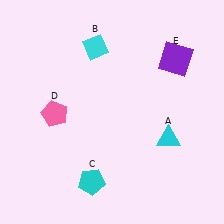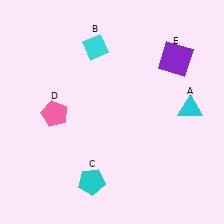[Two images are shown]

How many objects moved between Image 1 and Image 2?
1 object moved between the two images.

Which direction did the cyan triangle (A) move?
The cyan triangle (A) moved up.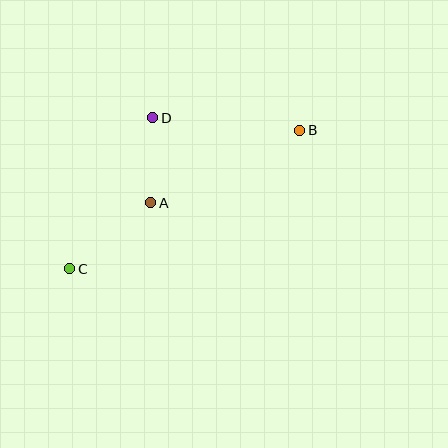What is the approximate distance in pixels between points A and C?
The distance between A and C is approximately 105 pixels.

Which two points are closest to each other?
Points A and D are closest to each other.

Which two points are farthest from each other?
Points B and C are farthest from each other.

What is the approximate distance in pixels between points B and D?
The distance between B and D is approximately 147 pixels.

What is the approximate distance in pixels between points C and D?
The distance between C and D is approximately 172 pixels.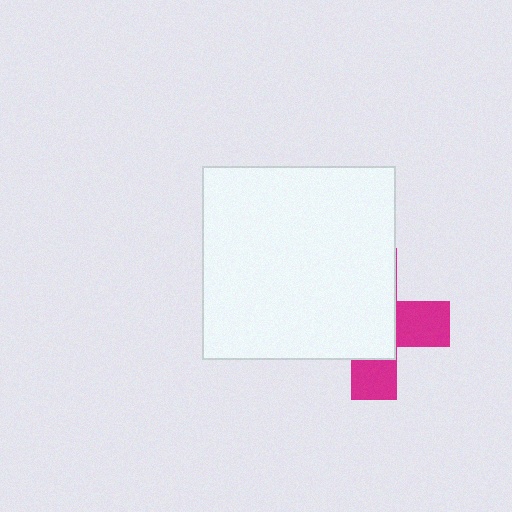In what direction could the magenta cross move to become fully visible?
The magenta cross could move toward the lower-right. That would shift it out from behind the white square entirely.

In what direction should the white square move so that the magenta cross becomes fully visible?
The white square should move toward the upper-left. That is the shortest direction to clear the overlap and leave the magenta cross fully visible.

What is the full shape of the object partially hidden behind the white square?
The partially hidden object is a magenta cross.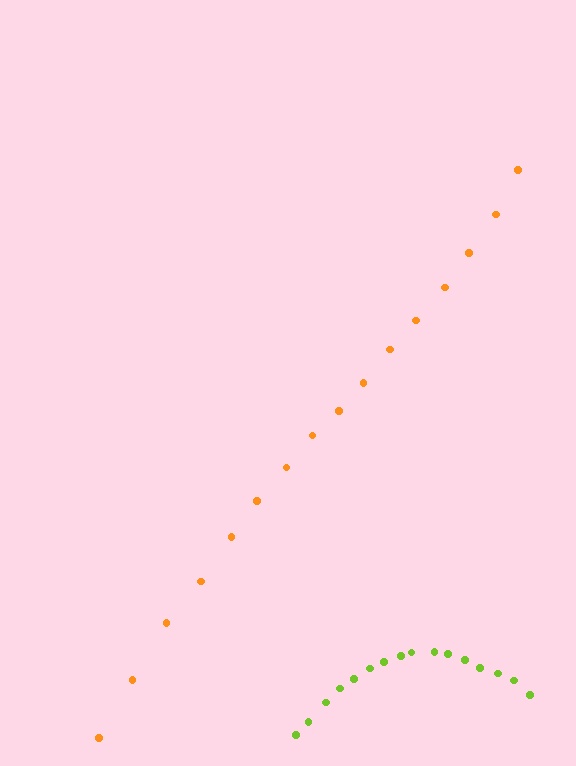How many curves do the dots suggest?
There are 2 distinct paths.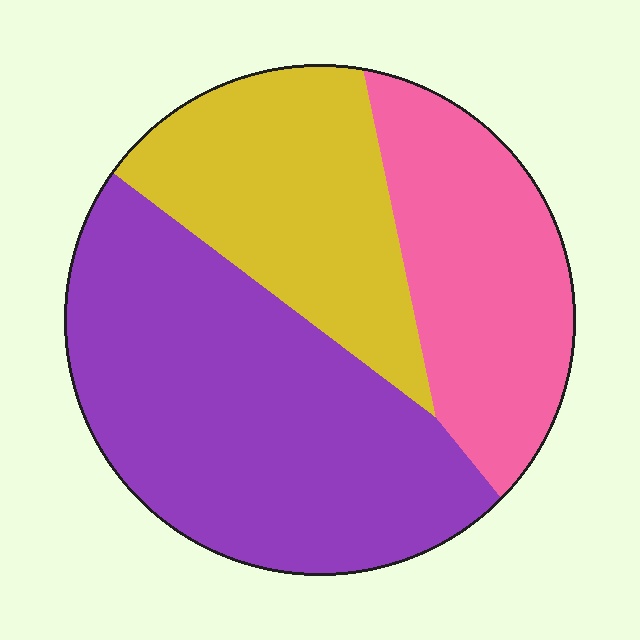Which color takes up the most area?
Purple, at roughly 45%.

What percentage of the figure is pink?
Pink takes up about one quarter (1/4) of the figure.